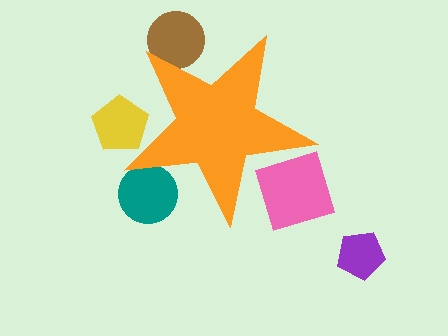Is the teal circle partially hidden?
Yes, the teal circle is partially hidden behind the orange star.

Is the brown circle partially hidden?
Yes, the brown circle is partially hidden behind the orange star.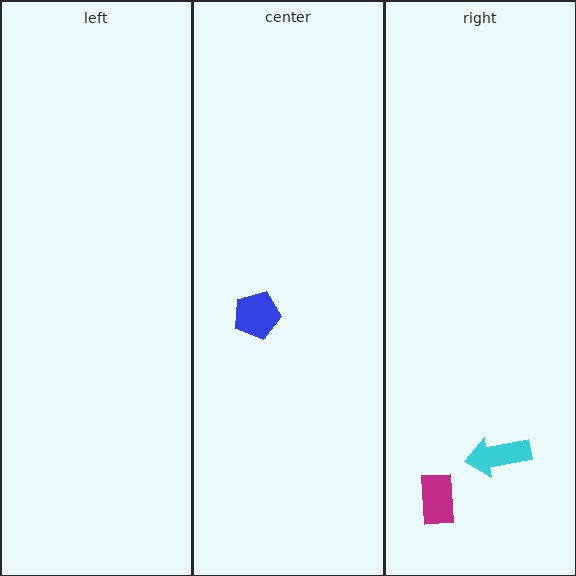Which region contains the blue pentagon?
The center region.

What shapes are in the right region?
The cyan arrow, the magenta rectangle.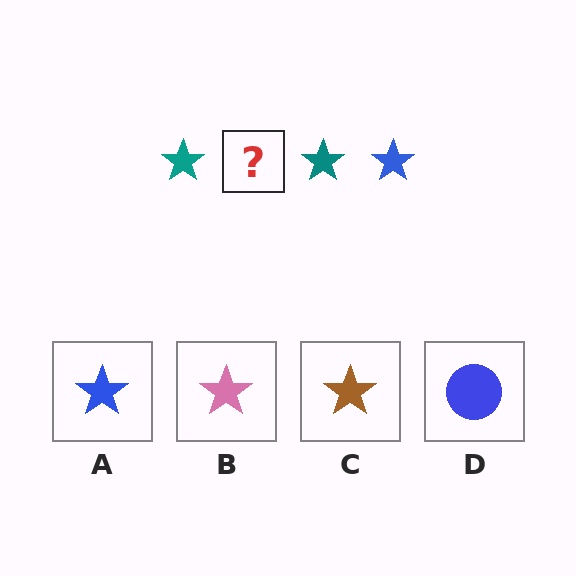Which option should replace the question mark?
Option A.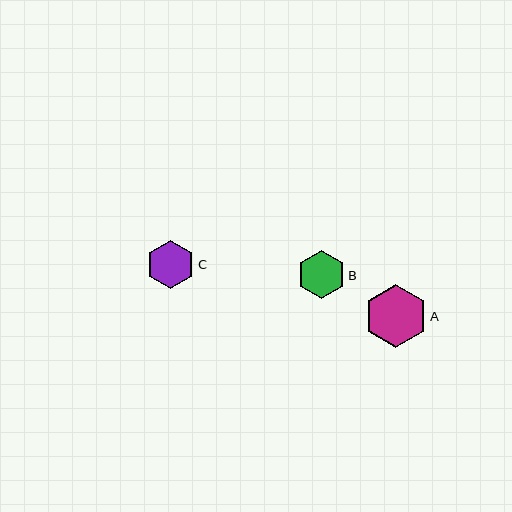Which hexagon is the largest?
Hexagon A is the largest with a size of approximately 63 pixels.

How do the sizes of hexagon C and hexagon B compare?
Hexagon C and hexagon B are approximately the same size.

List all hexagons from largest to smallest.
From largest to smallest: A, C, B.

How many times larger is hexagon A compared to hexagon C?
Hexagon A is approximately 1.3 times the size of hexagon C.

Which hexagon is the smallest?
Hexagon B is the smallest with a size of approximately 48 pixels.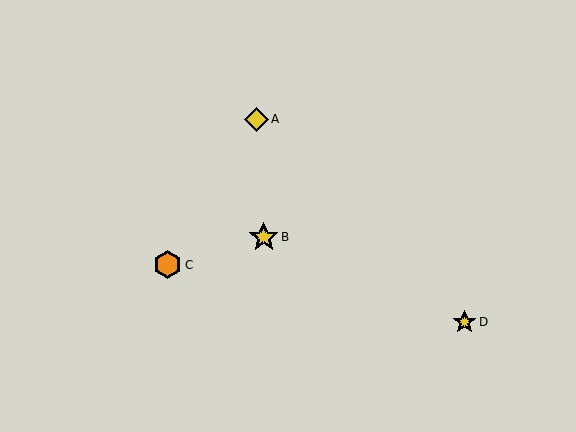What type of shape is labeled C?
Shape C is an orange hexagon.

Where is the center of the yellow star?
The center of the yellow star is at (264, 237).